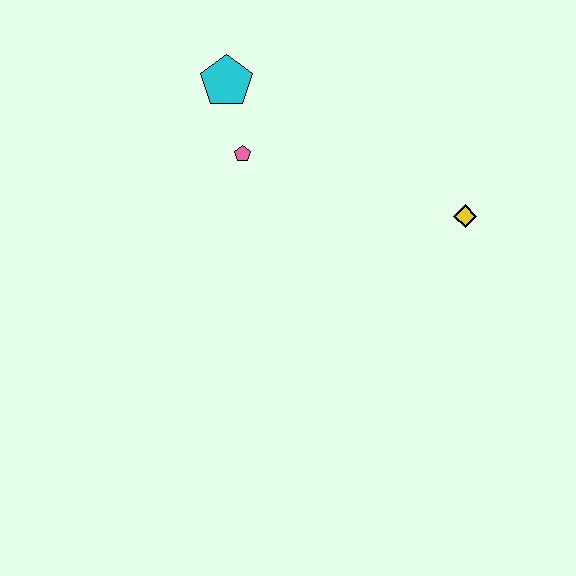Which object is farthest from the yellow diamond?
The cyan pentagon is farthest from the yellow diamond.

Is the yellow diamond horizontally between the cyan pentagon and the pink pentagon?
No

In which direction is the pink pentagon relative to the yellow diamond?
The pink pentagon is to the left of the yellow diamond.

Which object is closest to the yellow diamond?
The pink pentagon is closest to the yellow diamond.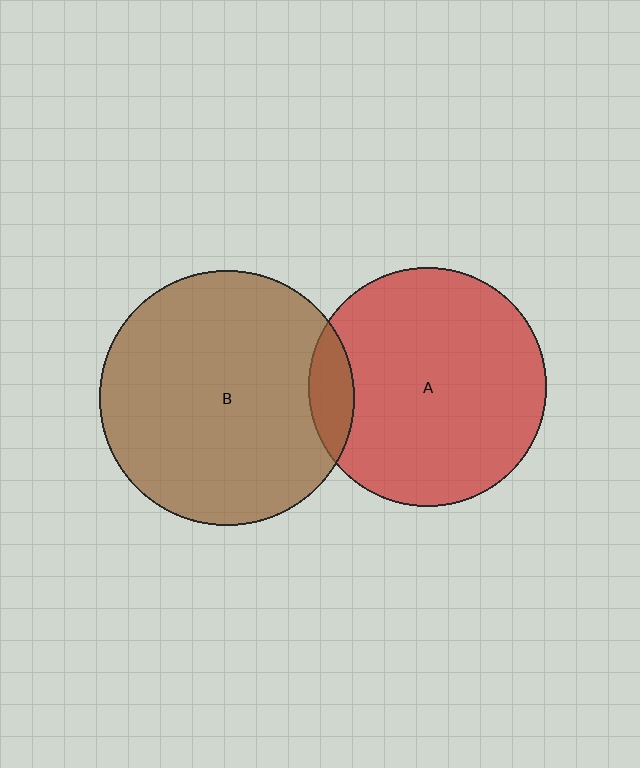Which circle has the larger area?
Circle B (brown).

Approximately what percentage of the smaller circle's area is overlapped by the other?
Approximately 10%.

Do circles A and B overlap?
Yes.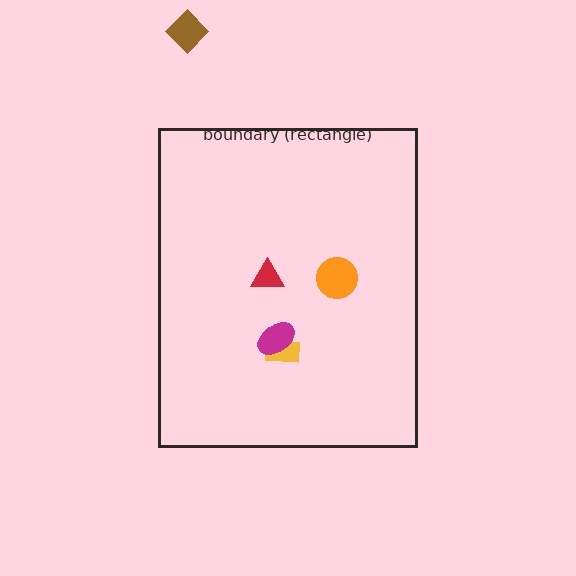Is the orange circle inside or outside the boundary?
Inside.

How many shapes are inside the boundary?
4 inside, 1 outside.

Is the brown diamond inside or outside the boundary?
Outside.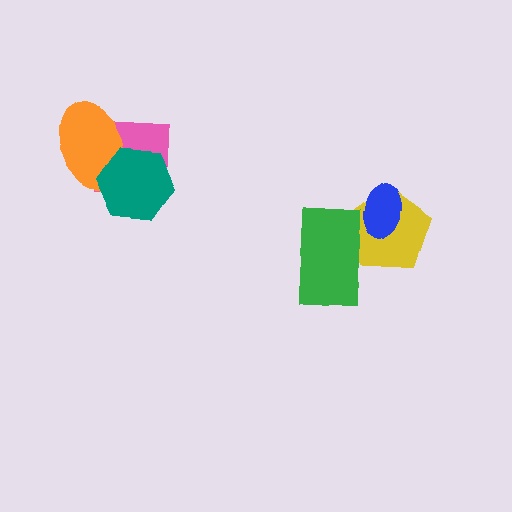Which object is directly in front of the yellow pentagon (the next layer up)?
The blue ellipse is directly in front of the yellow pentagon.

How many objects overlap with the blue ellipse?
1 object overlaps with the blue ellipse.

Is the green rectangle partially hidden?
No, no other shape covers it.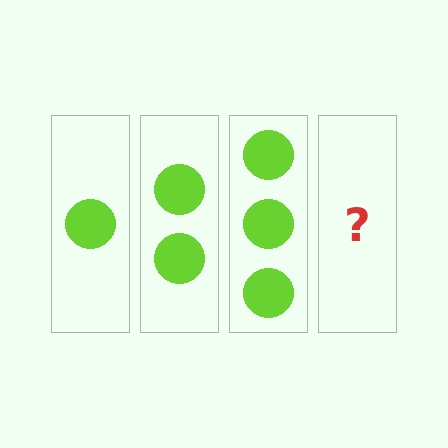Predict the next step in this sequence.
The next step is 4 circles.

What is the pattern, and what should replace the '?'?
The pattern is that each step adds one more circle. The '?' should be 4 circles.